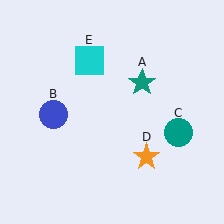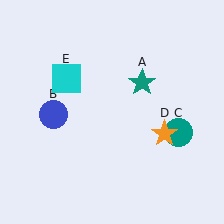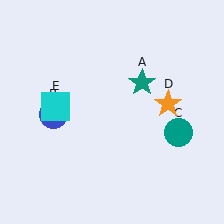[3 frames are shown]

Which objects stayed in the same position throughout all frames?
Teal star (object A) and blue circle (object B) and teal circle (object C) remained stationary.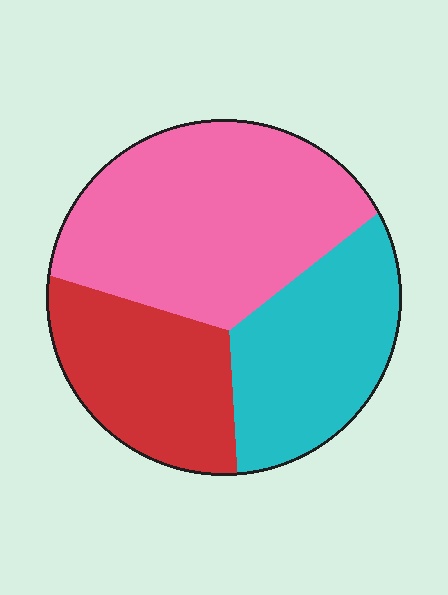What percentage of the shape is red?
Red takes up between a quarter and a half of the shape.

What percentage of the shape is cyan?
Cyan takes up about one quarter (1/4) of the shape.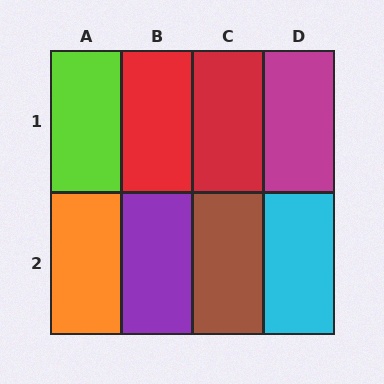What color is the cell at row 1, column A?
Lime.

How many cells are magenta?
1 cell is magenta.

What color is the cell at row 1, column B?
Red.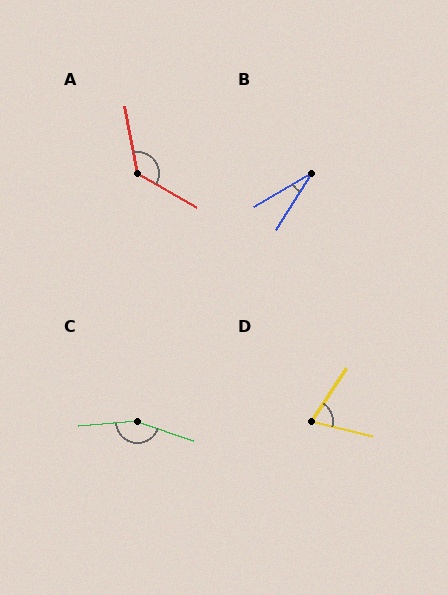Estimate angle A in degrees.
Approximately 130 degrees.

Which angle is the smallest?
B, at approximately 28 degrees.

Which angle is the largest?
C, at approximately 156 degrees.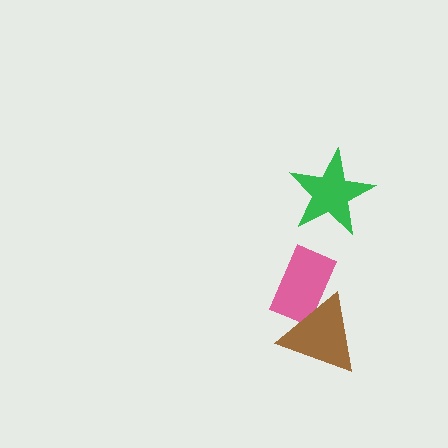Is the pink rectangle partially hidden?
Yes, it is partially covered by another shape.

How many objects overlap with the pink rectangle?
1 object overlaps with the pink rectangle.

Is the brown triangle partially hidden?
No, no other shape covers it.